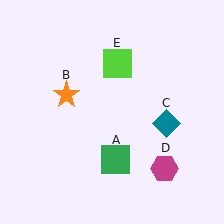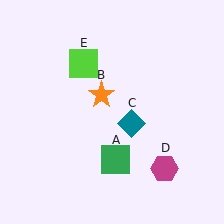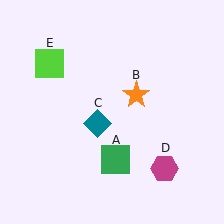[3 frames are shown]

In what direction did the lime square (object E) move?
The lime square (object E) moved left.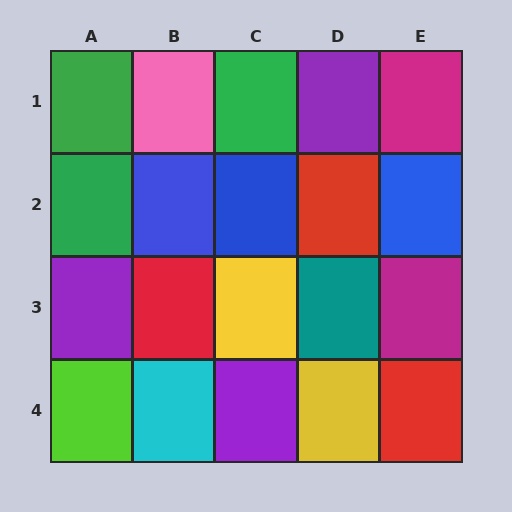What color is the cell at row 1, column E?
Magenta.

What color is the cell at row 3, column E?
Magenta.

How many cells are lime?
1 cell is lime.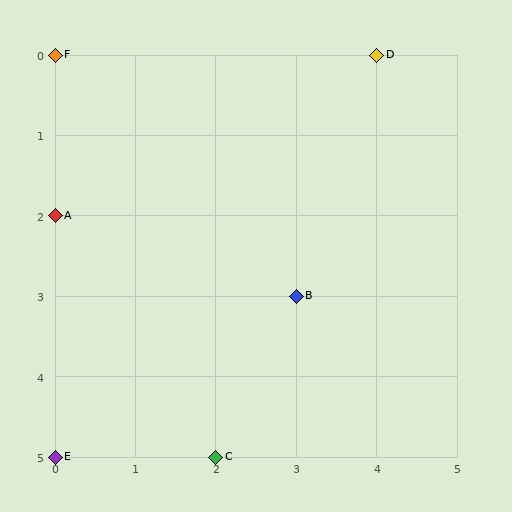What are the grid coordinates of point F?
Point F is at grid coordinates (0, 0).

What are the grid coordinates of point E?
Point E is at grid coordinates (0, 5).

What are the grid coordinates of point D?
Point D is at grid coordinates (4, 0).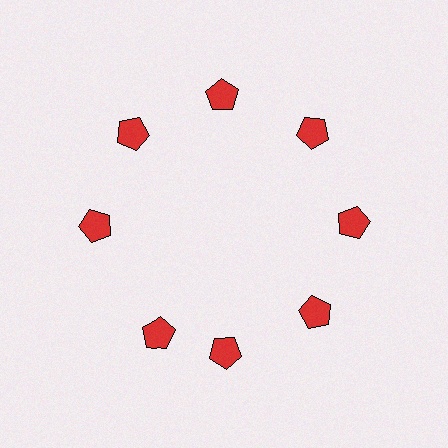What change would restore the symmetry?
The symmetry would be restored by rotating it back into even spacing with its neighbors so that all 8 pentagons sit at equal angles and equal distance from the center.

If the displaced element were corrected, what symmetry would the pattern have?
It would have 8-fold rotational symmetry — the pattern would map onto itself every 45 degrees.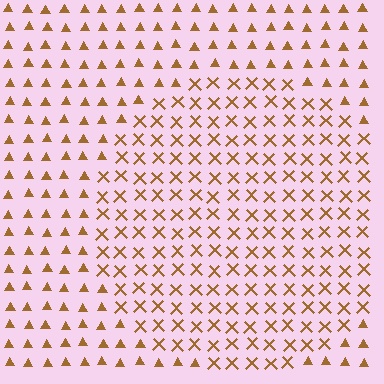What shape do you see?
I see a circle.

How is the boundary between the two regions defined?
The boundary is defined by a change in element shape: X marks inside vs. triangles outside. All elements share the same color and spacing.